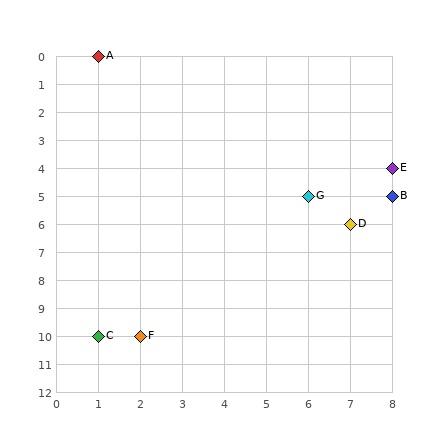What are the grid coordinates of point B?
Point B is at grid coordinates (8, 5).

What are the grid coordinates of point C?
Point C is at grid coordinates (1, 10).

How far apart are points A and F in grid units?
Points A and F are 1 column and 10 rows apart (about 10.0 grid units diagonally).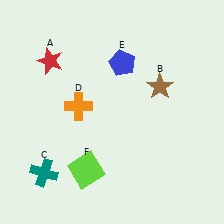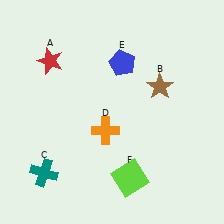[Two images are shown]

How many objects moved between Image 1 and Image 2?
2 objects moved between the two images.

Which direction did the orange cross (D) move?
The orange cross (D) moved right.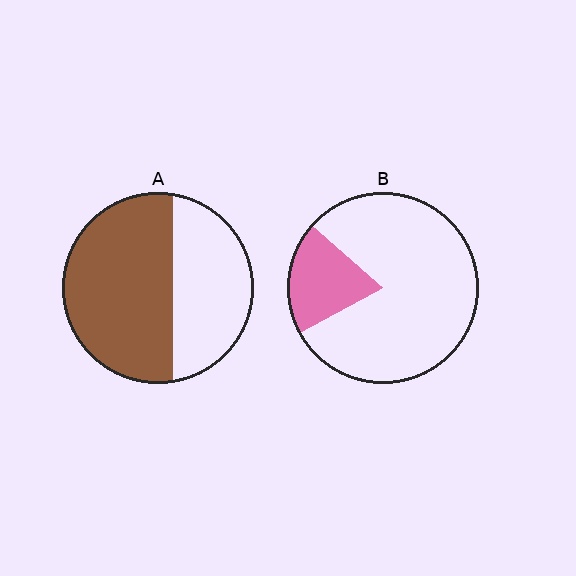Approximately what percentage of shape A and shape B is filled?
A is approximately 60% and B is approximately 20%.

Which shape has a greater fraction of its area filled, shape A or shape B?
Shape A.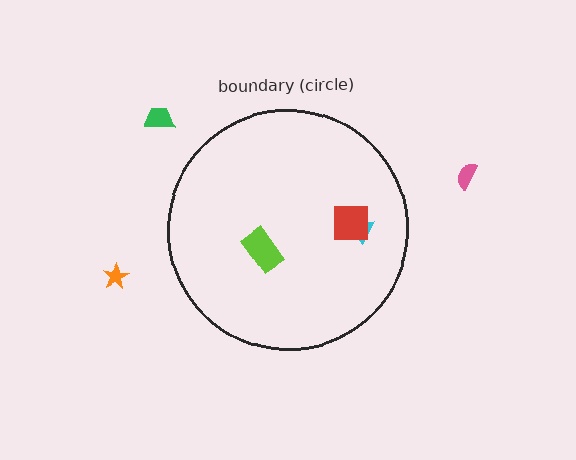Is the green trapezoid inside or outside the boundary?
Outside.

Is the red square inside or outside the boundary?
Inside.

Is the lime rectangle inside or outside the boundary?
Inside.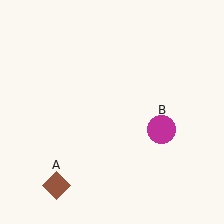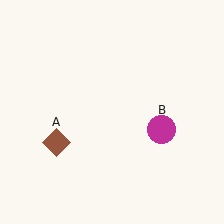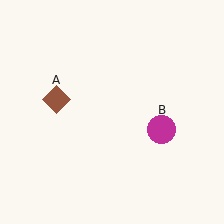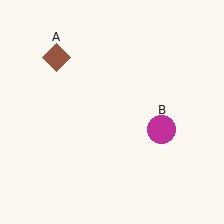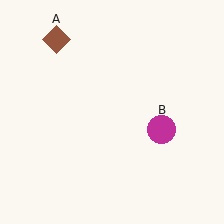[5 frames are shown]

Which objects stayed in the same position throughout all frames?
Magenta circle (object B) remained stationary.